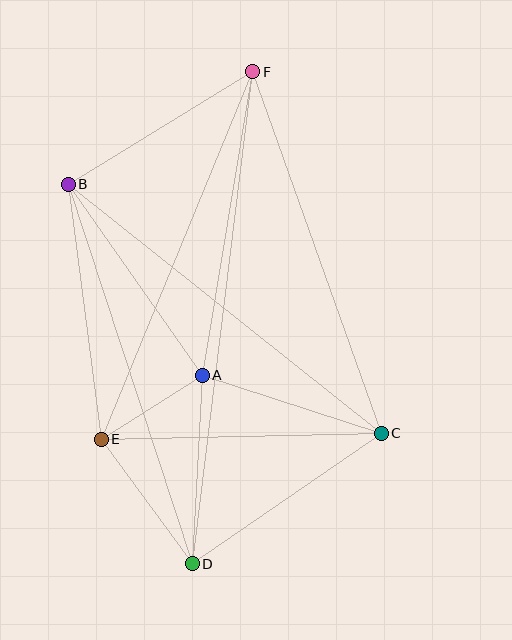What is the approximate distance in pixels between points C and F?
The distance between C and F is approximately 384 pixels.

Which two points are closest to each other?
Points A and E are closest to each other.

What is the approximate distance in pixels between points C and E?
The distance between C and E is approximately 280 pixels.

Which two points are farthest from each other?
Points D and F are farthest from each other.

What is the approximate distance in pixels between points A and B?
The distance between A and B is approximately 233 pixels.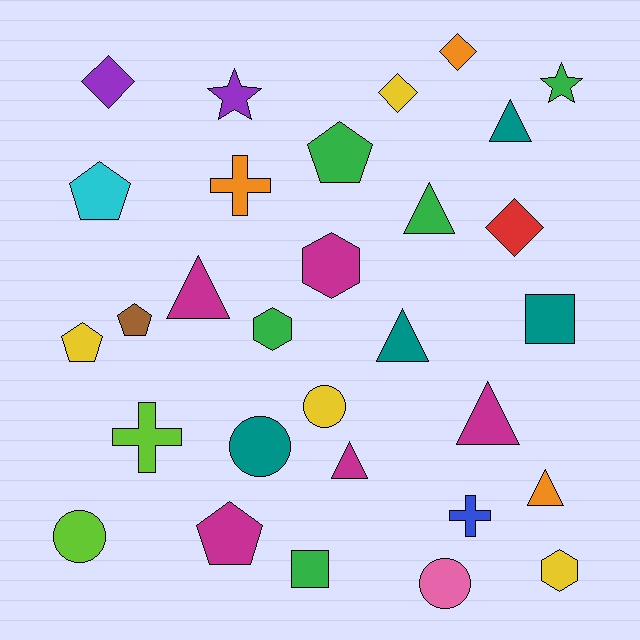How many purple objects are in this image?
There are 2 purple objects.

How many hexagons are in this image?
There are 3 hexagons.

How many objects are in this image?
There are 30 objects.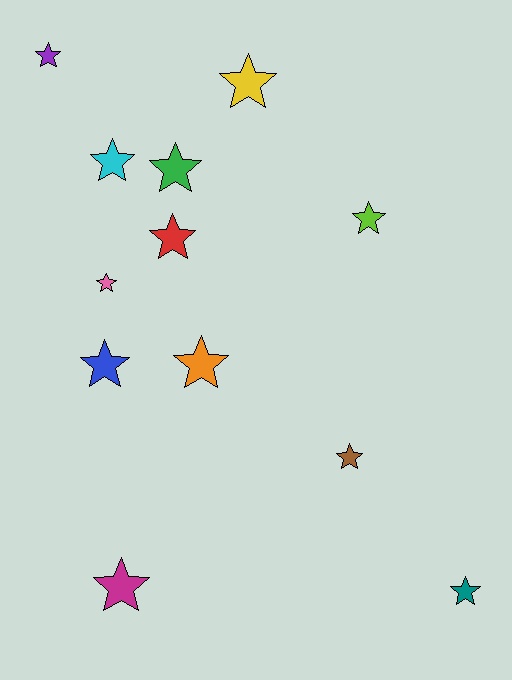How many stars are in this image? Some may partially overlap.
There are 12 stars.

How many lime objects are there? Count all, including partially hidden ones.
There is 1 lime object.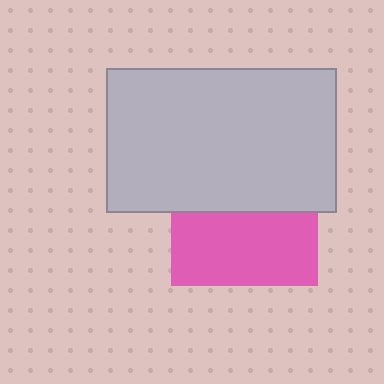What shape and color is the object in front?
The object in front is a light gray rectangle.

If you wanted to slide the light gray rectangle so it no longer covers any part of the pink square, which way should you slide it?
Slide it up — that is the most direct way to separate the two shapes.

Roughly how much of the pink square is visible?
About half of it is visible (roughly 49%).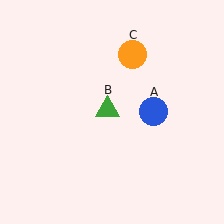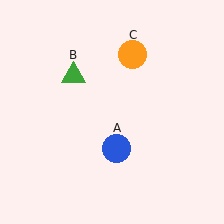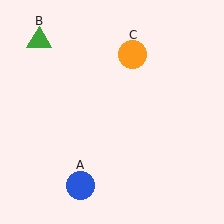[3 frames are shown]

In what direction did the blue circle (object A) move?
The blue circle (object A) moved down and to the left.